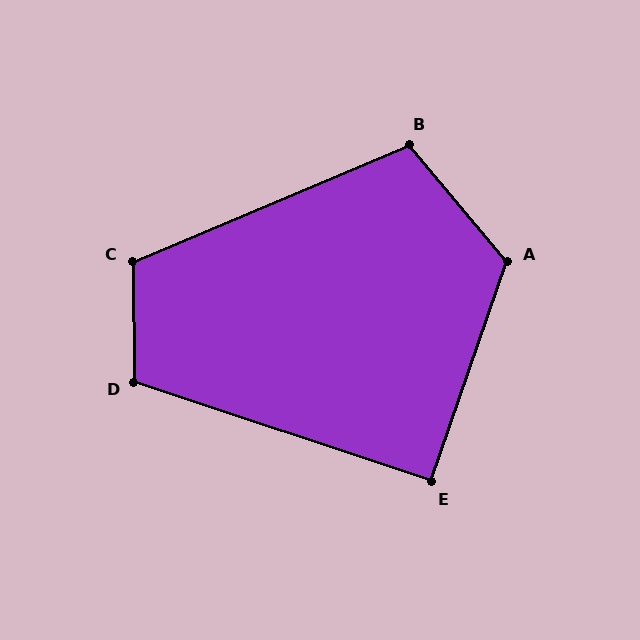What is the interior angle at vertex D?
Approximately 109 degrees (obtuse).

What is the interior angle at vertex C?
Approximately 112 degrees (obtuse).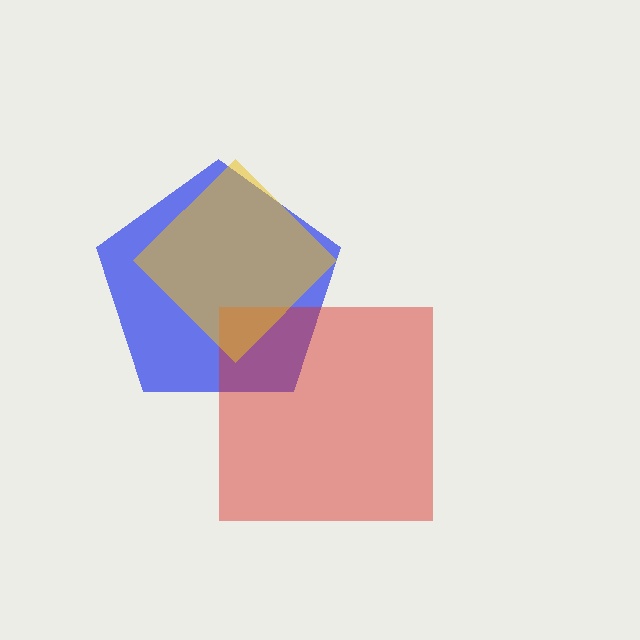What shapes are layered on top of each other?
The layered shapes are: a blue pentagon, a red square, a yellow diamond.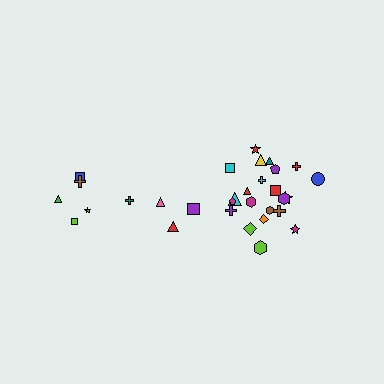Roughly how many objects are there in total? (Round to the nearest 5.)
Roughly 30 objects in total.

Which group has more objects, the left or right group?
The right group.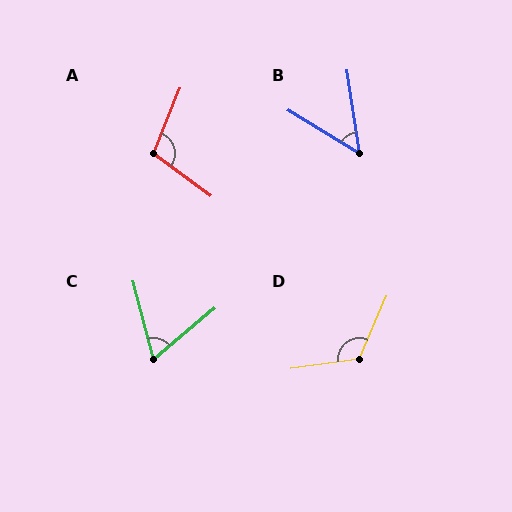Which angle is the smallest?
B, at approximately 50 degrees.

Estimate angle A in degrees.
Approximately 104 degrees.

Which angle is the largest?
D, at approximately 121 degrees.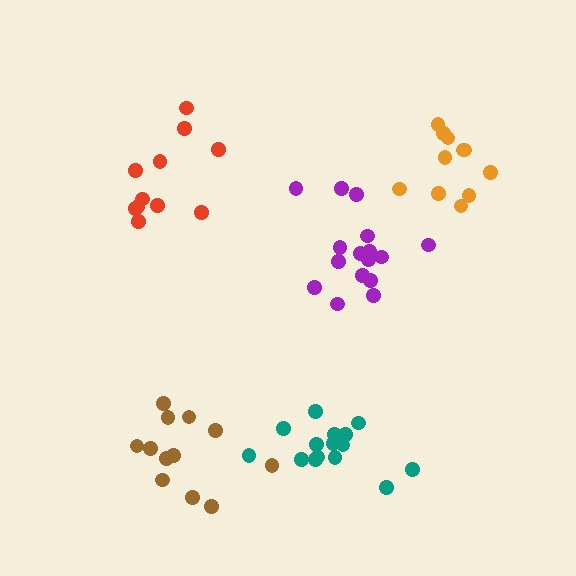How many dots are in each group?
Group 1: 11 dots, Group 2: 11 dots, Group 3: 12 dots, Group 4: 16 dots, Group 5: 15 dots (65 total).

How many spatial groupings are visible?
There are 5 spatial groupings.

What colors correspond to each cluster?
The clusters are colored: red, orange, brown, purple, teal.